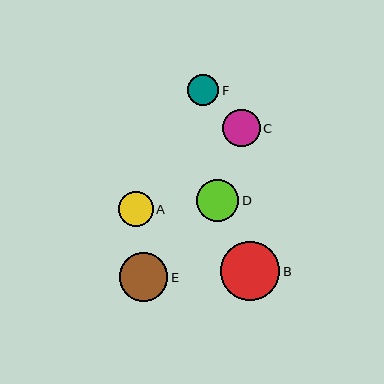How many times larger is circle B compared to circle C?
Circle B is approximately 1.6 times the size of circle C.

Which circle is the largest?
Circle B is the largest with a size of approximately 60 pixels.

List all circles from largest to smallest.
From largest to smallest: B, E, D, C, A, F.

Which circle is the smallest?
Circle F is the smallest with a size of approximately 31 pixels.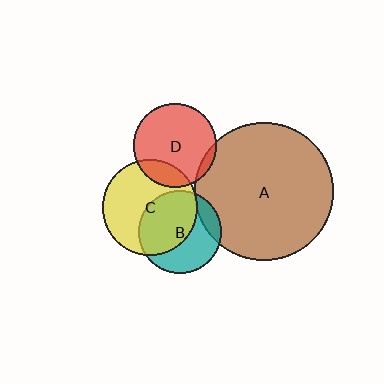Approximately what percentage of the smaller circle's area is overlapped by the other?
Approximately 55%.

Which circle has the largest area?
Circle A (brown).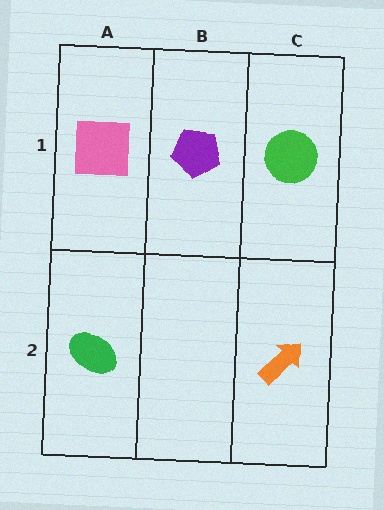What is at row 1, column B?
A purple pentagon.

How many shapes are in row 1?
3 shapes.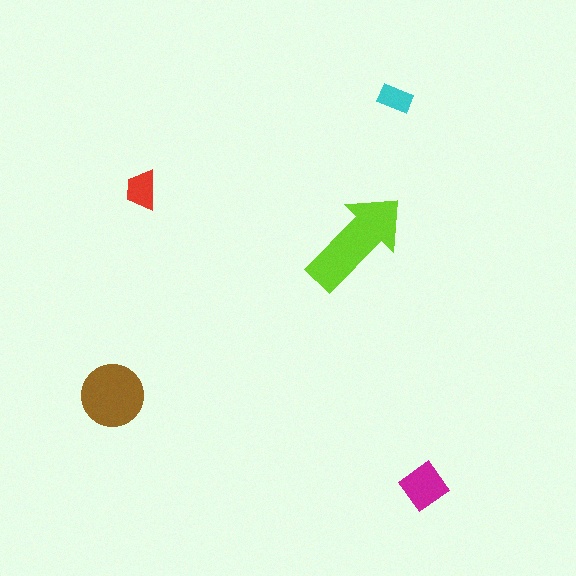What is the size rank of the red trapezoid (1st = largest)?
4th.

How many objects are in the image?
There are 5 objects in the image.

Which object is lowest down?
The magenta diamond is bottommost.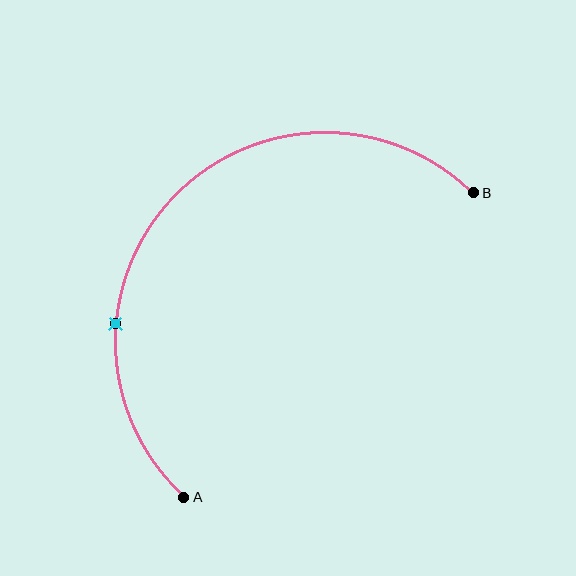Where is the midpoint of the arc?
The arc midpoint is the point on the curve farthest from the straight line joining A and B. It sits above and to the left of that line.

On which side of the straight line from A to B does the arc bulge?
The arc bulges above and to the left of the straight line connecting A and B.